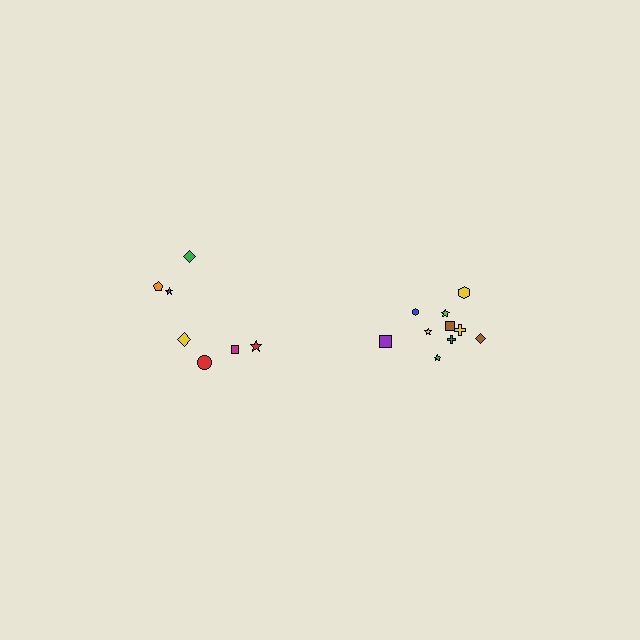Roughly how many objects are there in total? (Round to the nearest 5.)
Roughly 15 objects in total.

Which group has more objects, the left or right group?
The right group.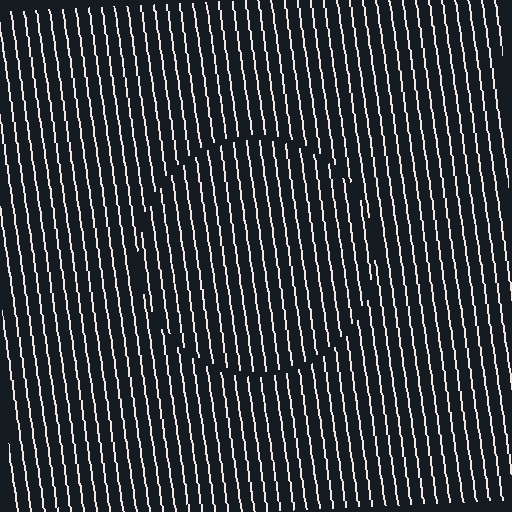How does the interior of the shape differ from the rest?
The interior of the shape contains the same grating, shifted by half a period — the contour is defined by the phase discontinuity where line-ends from the inner and outer gratings abut.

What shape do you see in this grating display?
An illusory circle. The interior of the shape contains the same grating, shifted by half a period — the contour is defined by the phase discontinuity where line-ends from the inner and outer gratings abut.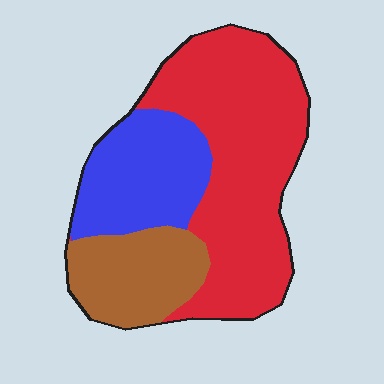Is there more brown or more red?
Red.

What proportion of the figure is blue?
Blue covers around 25% of the figure.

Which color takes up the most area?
Red, at roughly 55%.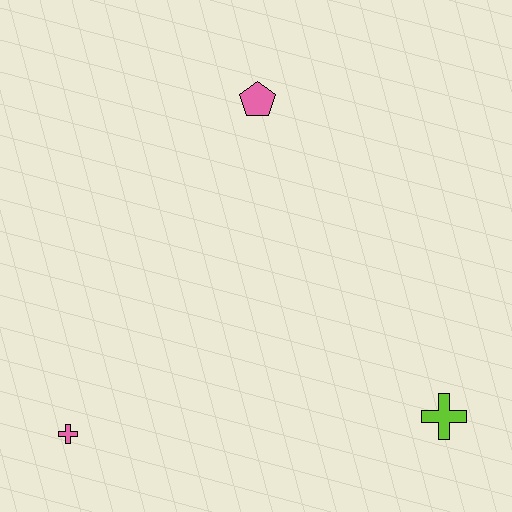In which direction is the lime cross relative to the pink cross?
The lime cross is to the right of the pink cross.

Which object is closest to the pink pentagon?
The lime cross is closest to the pink pentagon.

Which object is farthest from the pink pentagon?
The pink cross is farthest from the pink pentagon.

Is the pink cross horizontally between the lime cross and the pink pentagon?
No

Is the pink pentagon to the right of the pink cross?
Yes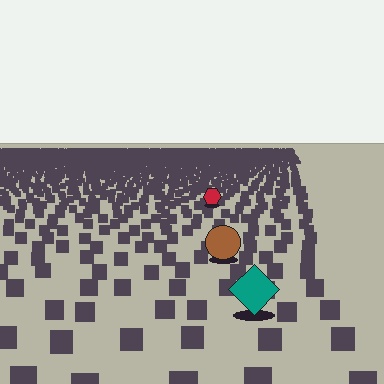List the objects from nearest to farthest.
From nearest to farthest: the teal diamond, the brown circle, the red hexagon.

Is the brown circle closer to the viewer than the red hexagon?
Yes. The brown circle is closer — you can tell from the texture gradient: the ground texture is coarser near it.